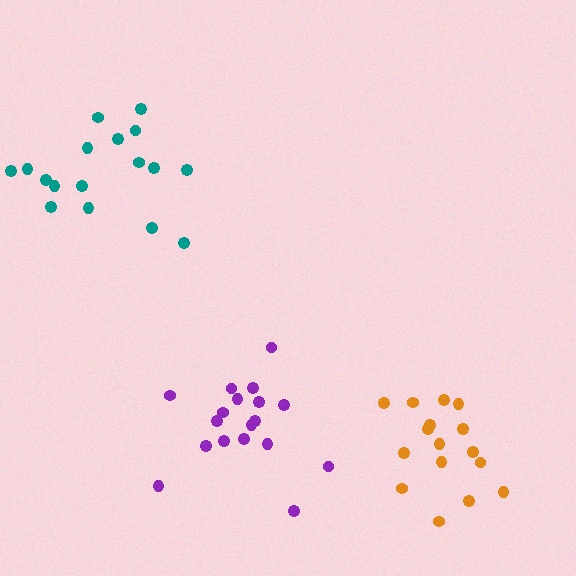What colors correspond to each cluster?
The clusters are colored: teal, orange, purple.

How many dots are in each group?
Group 1: 17 dots, Group 2: 16 dots, Group 3: 18 dots (51 total).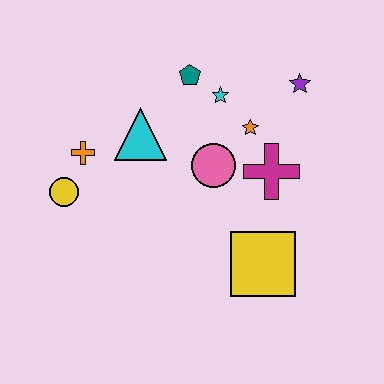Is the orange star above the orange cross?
Yes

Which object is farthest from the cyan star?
The yellow circle is farthest from the cyan star.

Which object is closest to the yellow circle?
The orange cross is closest to the yellow circle.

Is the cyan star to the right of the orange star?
No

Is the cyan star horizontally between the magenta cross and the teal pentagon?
Yes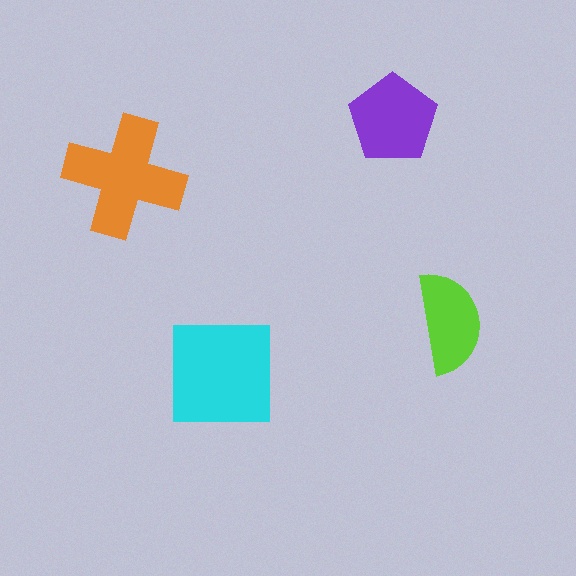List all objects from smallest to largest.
The lime semicircle, the purple pentagon, the orange cross, the cyan square.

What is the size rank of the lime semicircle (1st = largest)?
4th.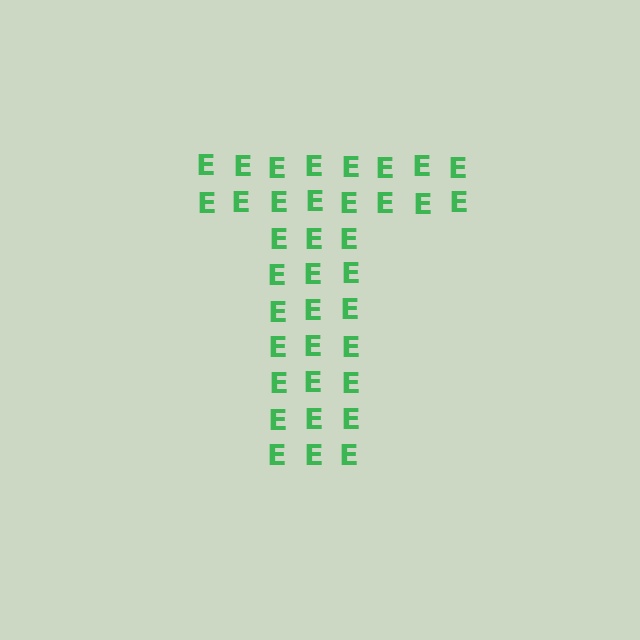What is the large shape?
The large shape is the letter T.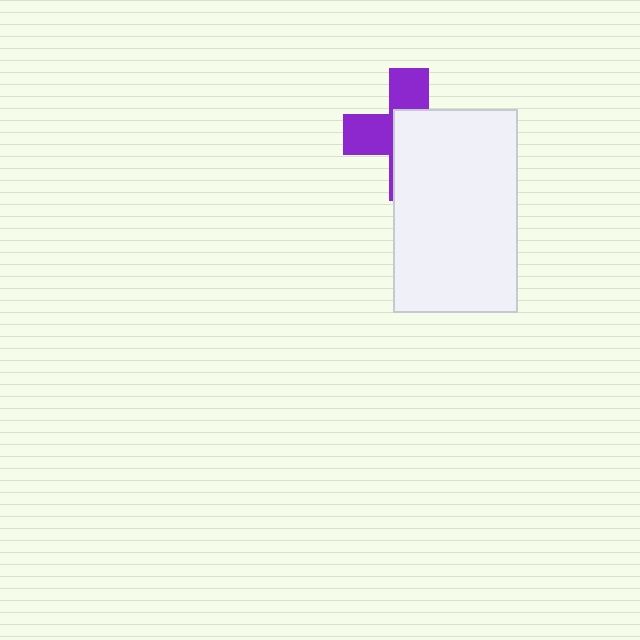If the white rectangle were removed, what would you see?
You would see the complete purple cross.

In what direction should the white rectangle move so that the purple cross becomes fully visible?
The white rectangle should move toward the lower-right. That is the shortest direction to clear the overlap and leave the purple cross fully visible.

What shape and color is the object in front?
The object in front is a white rectangle.